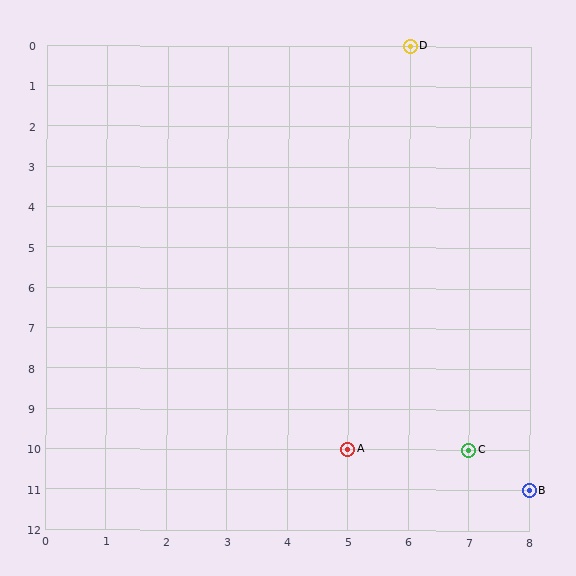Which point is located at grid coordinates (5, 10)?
Point A is at (5, 10).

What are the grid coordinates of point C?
Point C is at grid coordinates (7, 10).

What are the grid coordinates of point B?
Point B is at grid coordinates (8, 11).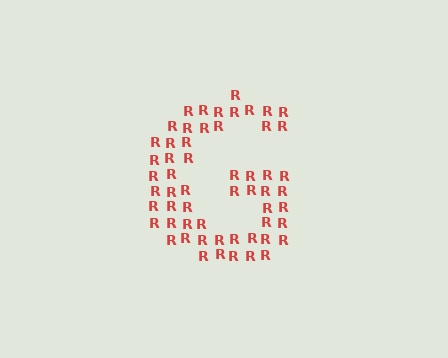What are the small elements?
The small elements are letter R's.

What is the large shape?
The large shape is the letter G.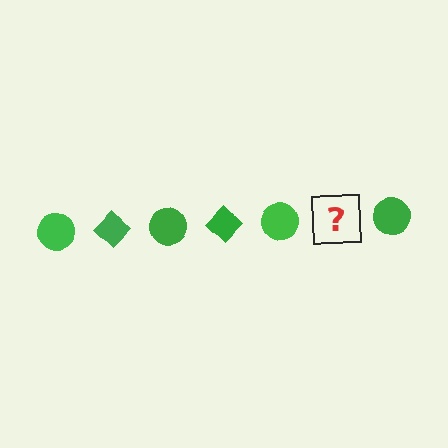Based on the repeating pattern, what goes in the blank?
The blank should be a green diamond.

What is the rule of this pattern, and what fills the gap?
The rule is that the pattern cycles through circle, diamond shapes in green. The gap should be filled with a green diamond.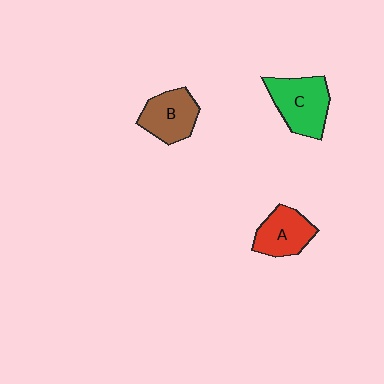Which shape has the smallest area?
Shape A (red).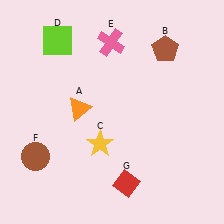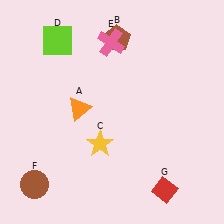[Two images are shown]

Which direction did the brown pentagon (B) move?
The brown pentagon (B) moved left.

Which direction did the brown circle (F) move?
The brown circle (F) moved down.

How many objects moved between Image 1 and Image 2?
3 objects moved between the two images.